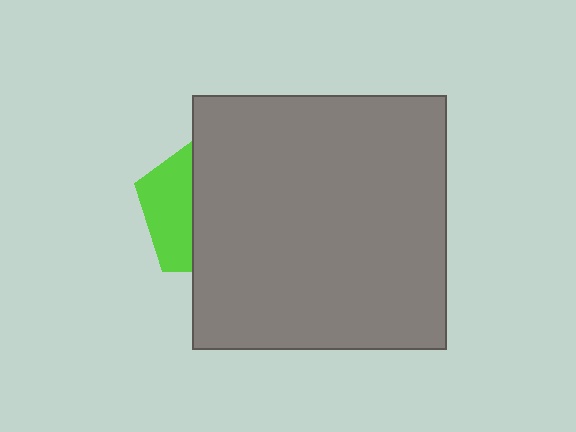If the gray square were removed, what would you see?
You would see the complete lime pentagon.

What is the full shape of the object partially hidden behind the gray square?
The partially hidden object is a lime pentagon.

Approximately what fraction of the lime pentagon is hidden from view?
Roughly 66% of the lime pentagon is hidden behind the gray square.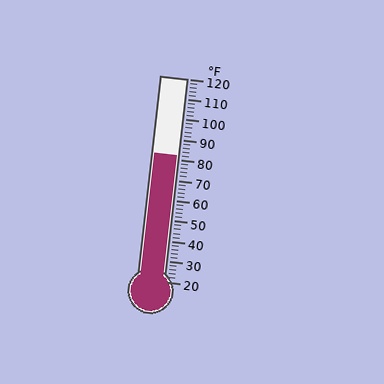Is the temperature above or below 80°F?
The temperature is above 80°F.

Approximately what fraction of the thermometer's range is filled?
The thermometer is filled to approximately 60% of its range.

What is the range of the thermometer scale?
The thermometer scale ranges from 20°F to 120°F.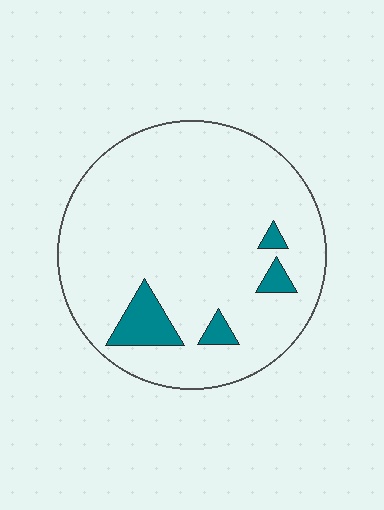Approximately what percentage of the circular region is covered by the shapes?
Approximately 10%.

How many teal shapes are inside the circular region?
4.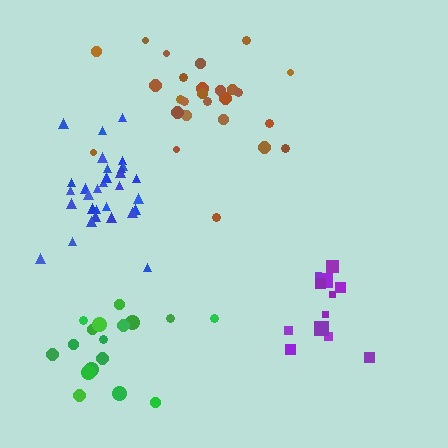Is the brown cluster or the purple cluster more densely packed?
Brown.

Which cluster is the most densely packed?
Blue.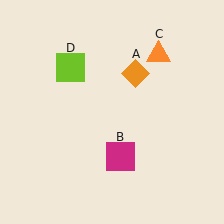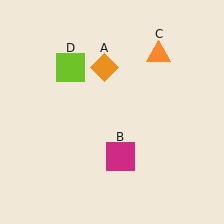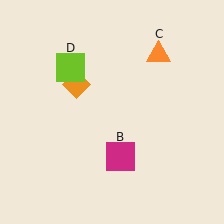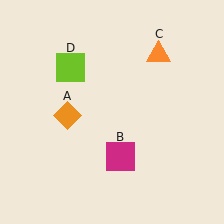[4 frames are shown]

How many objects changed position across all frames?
1 object changed position: orange diamond (object A).